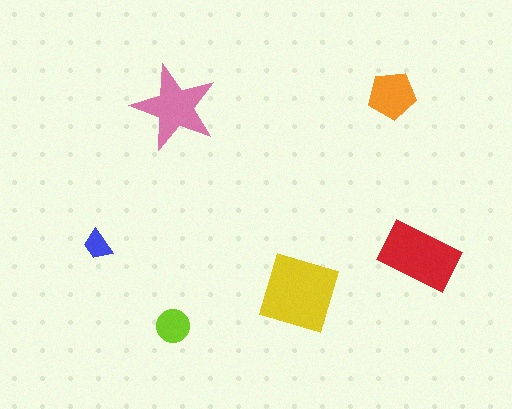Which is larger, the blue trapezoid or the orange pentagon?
The orange pentagon.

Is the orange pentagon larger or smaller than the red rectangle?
Smaller.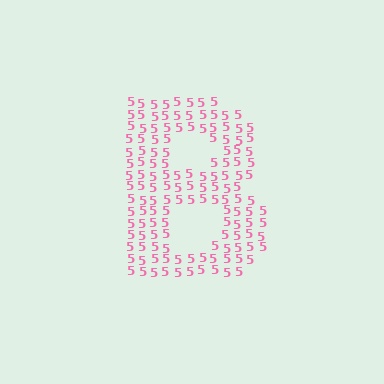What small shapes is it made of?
It is made of small digit 5's.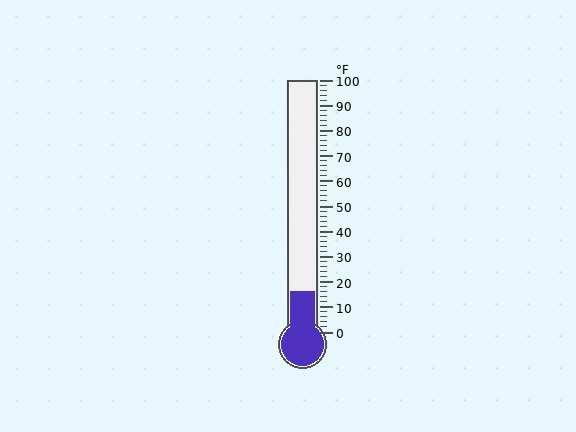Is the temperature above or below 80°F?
The temperature is below 80°F.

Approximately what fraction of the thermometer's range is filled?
The thermometer is filled to approximately 15% of its range.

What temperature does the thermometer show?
The thermometer shows approximately 16°F.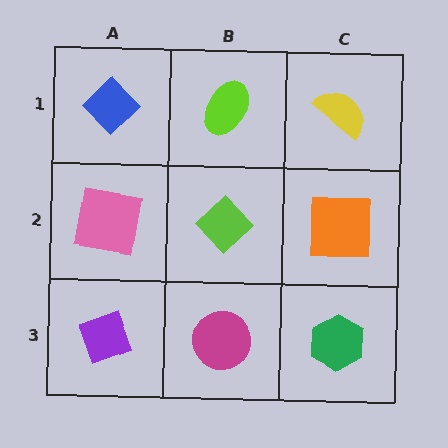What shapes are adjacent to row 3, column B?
A lime diamond (row 2, column B), a purple diamond (row 3, column A), a green hexagon (row 3, column C).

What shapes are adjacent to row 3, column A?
A pink square (row 2, column A), a magenta circle (row 3, column B).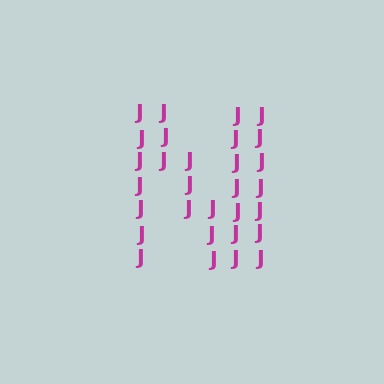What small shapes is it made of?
It is made of small letter J's.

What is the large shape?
The large shape is the letter N.